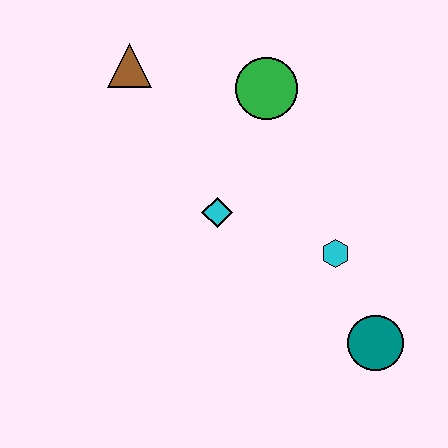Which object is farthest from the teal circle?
The brown triangle is farthest from the teal circle.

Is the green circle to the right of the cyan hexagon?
No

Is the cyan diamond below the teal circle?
No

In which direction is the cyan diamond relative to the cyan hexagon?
The cyan diamond is to the left of the cyan hexagon.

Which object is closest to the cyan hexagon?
The teal circle is closest to the cyan hexagon.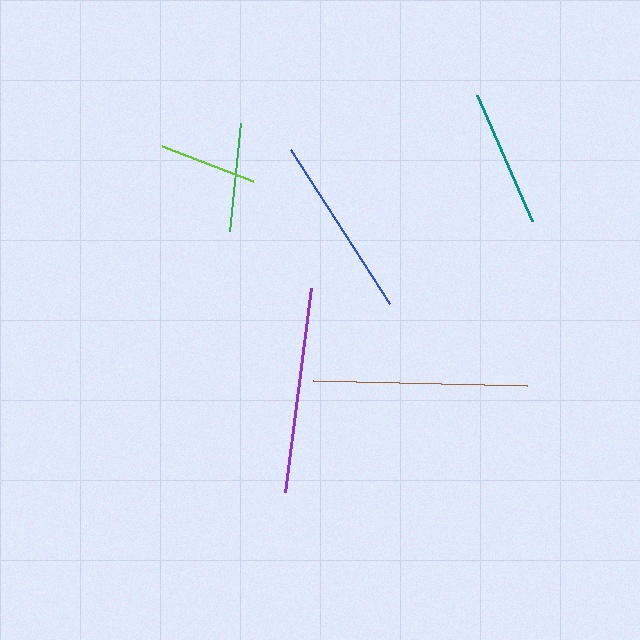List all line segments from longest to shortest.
From longest to shortest: brown, purple, blue, teal, green, lime.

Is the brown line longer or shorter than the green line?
The brown line is longer than the green line.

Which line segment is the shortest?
The lime line is the shortest at approximately 98 pixels.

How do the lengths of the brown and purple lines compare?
The brown and purple lines are approximately the same length.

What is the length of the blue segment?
The blue segment is approximately 183 pixels long.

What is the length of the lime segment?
The lime segment is approximately 98 pixels long.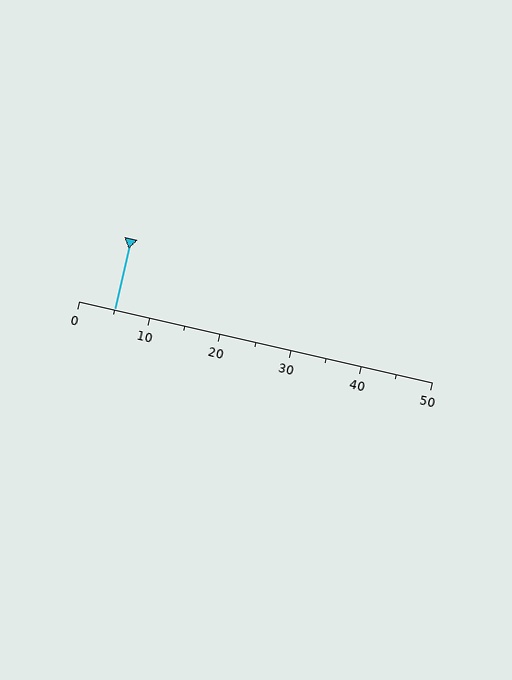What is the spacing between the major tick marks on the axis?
The major ticks are spaced 10 apart.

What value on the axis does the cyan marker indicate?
The marker indicates approximately 5.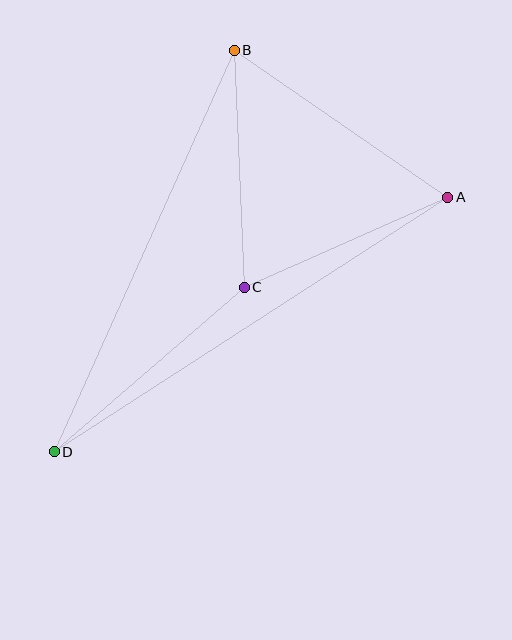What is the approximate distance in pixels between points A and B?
The distance between A and B is approximately 259 pixels.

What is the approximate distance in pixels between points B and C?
The distance between B and C is approximately 237 pixels.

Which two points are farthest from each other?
Points A and D are farthest from each other.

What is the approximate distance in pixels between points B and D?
The distance between B and D is approximately 440 pixels.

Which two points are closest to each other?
Points A and C are closest to each other.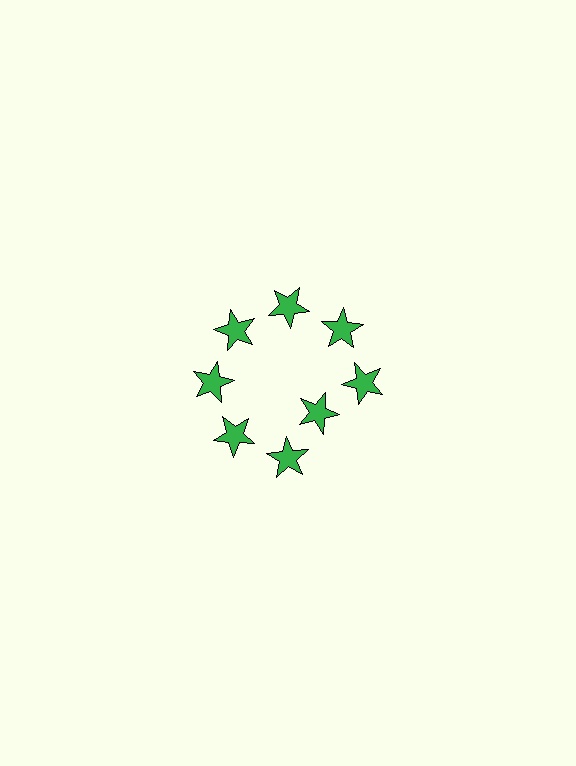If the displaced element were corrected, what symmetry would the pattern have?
It would have 8-fold rotational symmetry — the pattern would map onto itself every 45 degrees.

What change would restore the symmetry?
The symmetry would be restored by moving it outward, back onto the ring so that all 8 stars sit at equal angles and equal distance from the center.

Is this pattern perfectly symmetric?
No. The 8 green stars are arranged in a ring, but one element near the 4 o'clock position is pulled inward toward the center, breaking the 8-fold rotational symmetry.